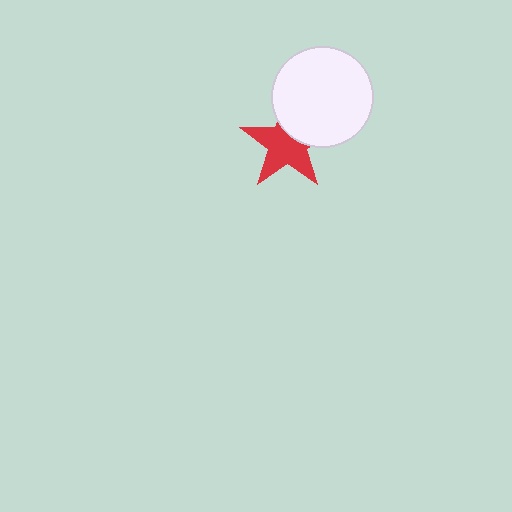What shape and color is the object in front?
The object in front is a white circle.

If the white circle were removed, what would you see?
You would see the complete red star.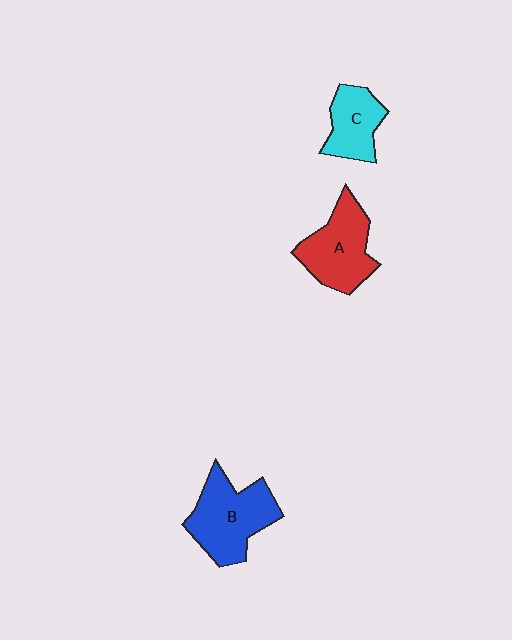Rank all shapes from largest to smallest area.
From largest to smallest: B (blue), A (red), C (cyan).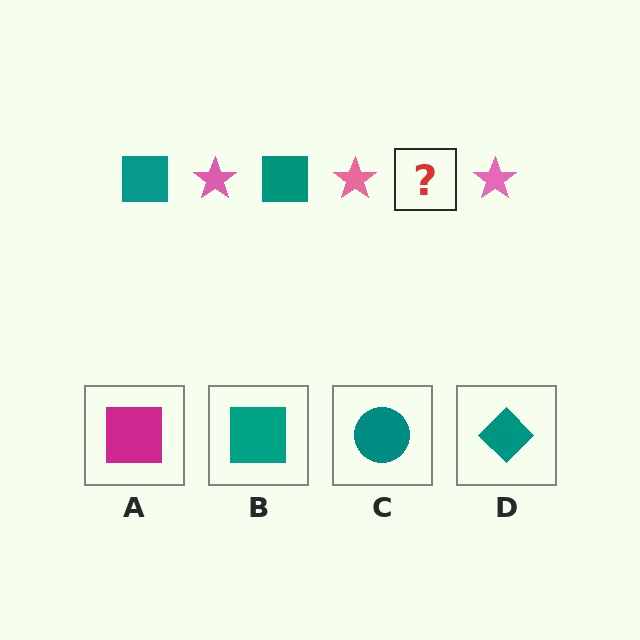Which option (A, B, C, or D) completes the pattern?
B.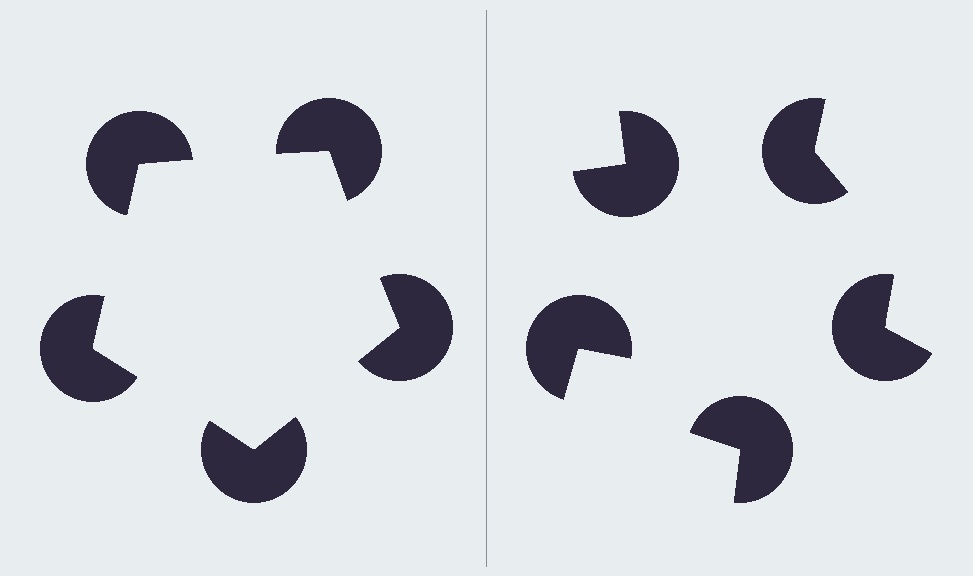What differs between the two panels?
The pac-man discs are positioned identically on both sides; only the wedge orientations differ. On the left they align to a pentagon; on the right they are misaligned.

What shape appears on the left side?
An illusory pentagon.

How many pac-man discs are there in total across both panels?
10 — 5 on each side.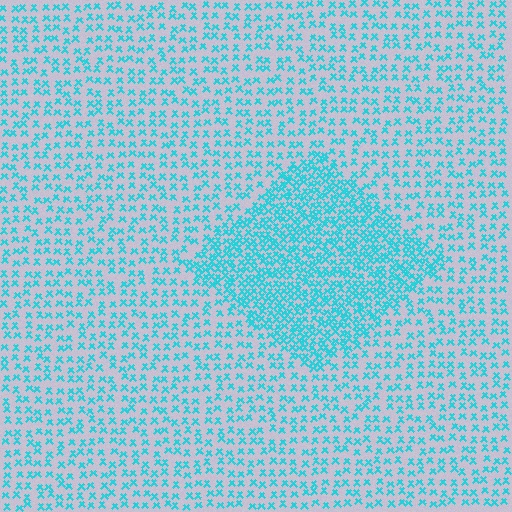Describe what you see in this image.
The image contains small cyan elements arranged at two different densities. A diamond-shaped region is visible where the elements are more densely packed than the surrounding area.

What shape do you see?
I see a diamond.